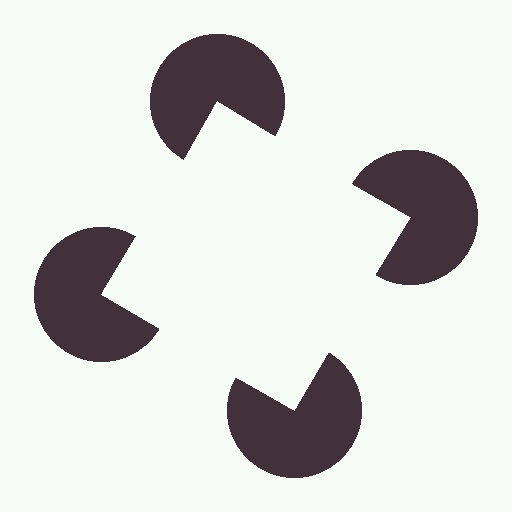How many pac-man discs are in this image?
There are 4 — one at each vertex of the illusory square.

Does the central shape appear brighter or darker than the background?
It typically appears slightly brighter than the background, even though no actual brightness change is drawn.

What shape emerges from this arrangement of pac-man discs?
An illusory square — its edges are inferred from the aligned wedge cuts in the pac-man discs, not physically drawn.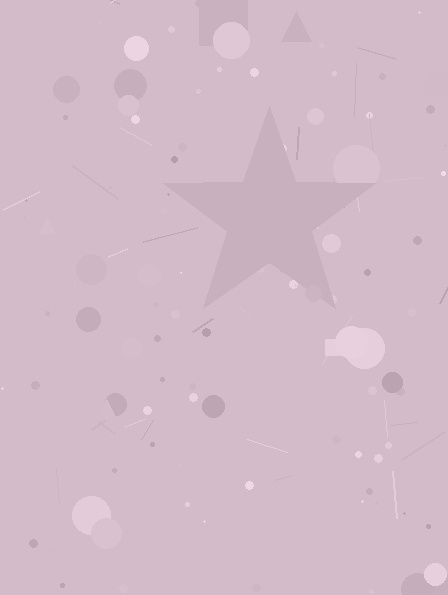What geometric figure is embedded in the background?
A star is embedded in the background.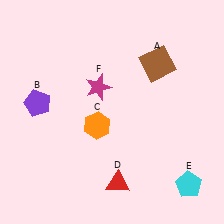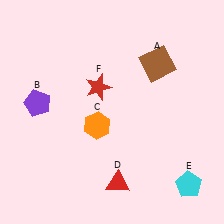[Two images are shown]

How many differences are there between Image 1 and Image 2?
There is 1 difference between the two images.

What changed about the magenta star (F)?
In Image 1, F is magenta. In Image 2, it changed to red.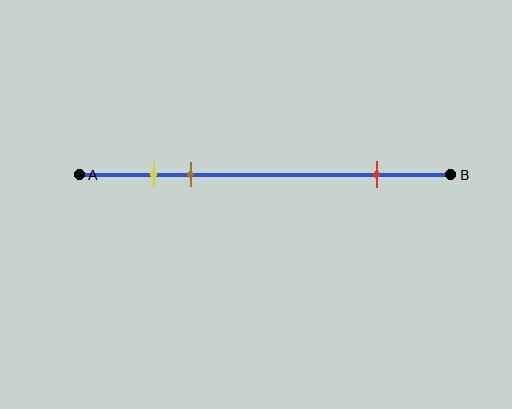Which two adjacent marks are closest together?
The yellow and brown marks are the closest adjacent pair.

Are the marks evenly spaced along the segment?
No, the marks are not evenly spaced.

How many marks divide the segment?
There are 3 marks dividing the segment.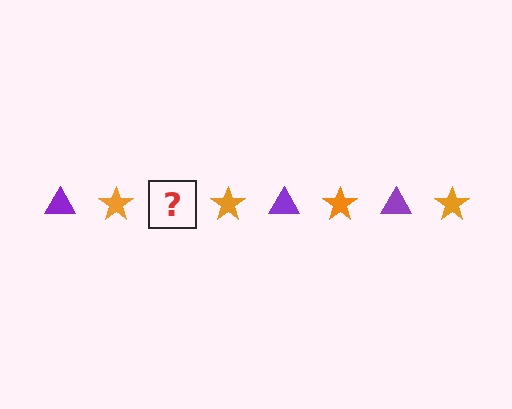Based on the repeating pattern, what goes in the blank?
The blank should be a purple triangle.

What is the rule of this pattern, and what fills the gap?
The rule is that the pattern alternates between purple triangle and orange star. The gap should be filled with a purple triangle.